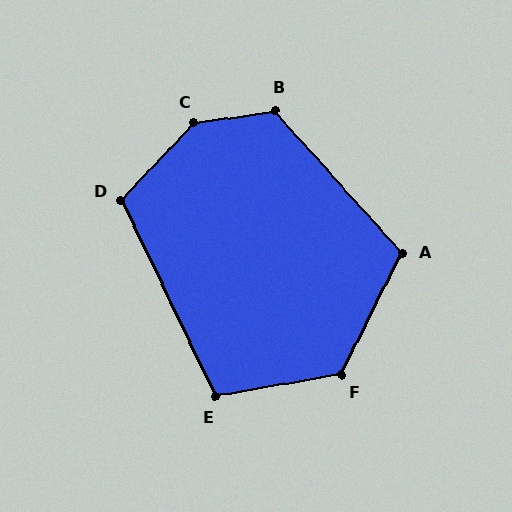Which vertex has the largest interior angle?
C, at approximately 142 degrees.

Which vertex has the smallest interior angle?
E, at approximately 106 degrees.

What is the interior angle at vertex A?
Approximately 112 degrees (obtuse).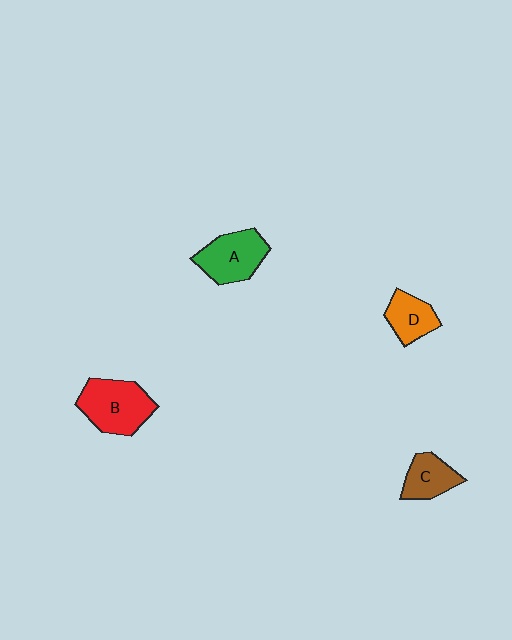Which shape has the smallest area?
Shape D (orange).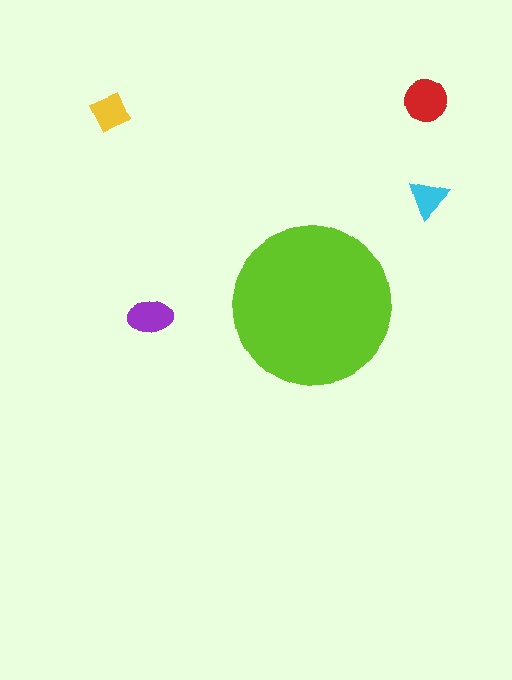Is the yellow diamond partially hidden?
No, the yellow diamond is fully visible.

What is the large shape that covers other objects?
A lime circle.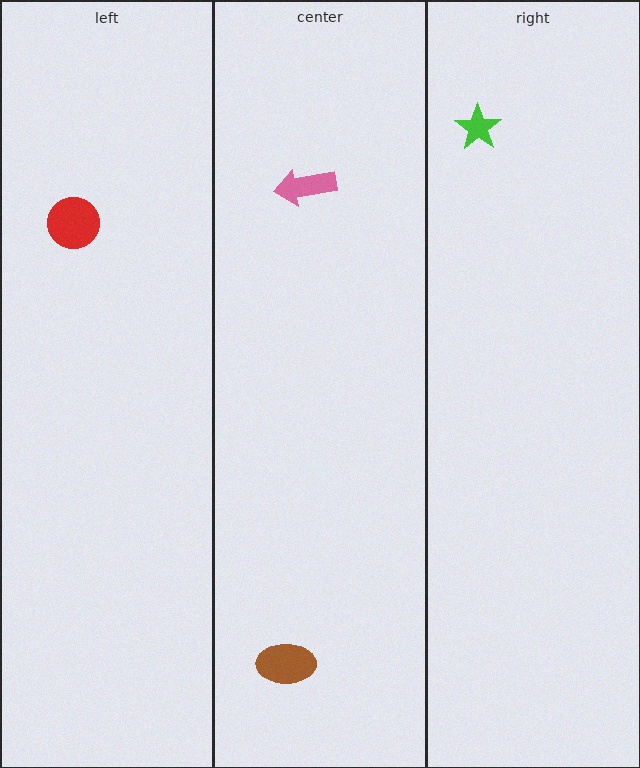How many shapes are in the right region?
1.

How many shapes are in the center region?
2.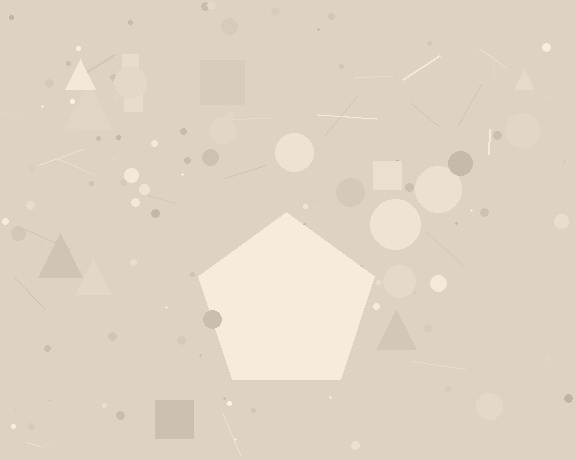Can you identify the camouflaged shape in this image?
The camouflaged shape is a pentagon.